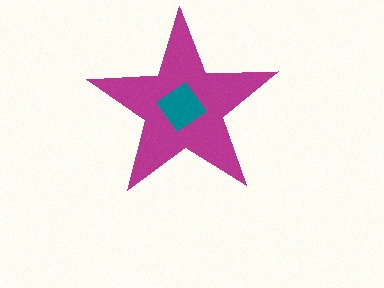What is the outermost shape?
The magenta star.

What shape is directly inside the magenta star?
The teal diamond.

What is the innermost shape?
The teal diamond.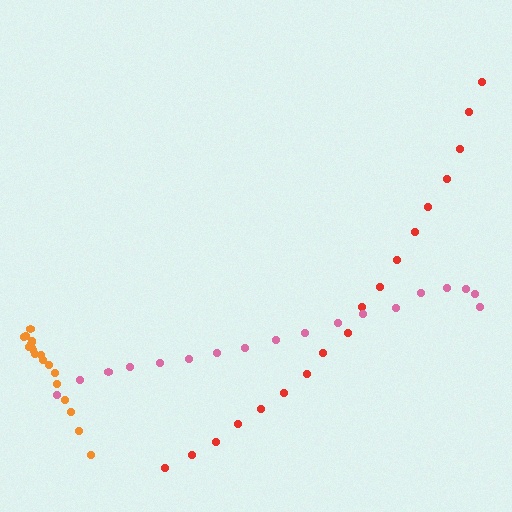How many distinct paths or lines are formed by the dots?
There are 3 distinct paths.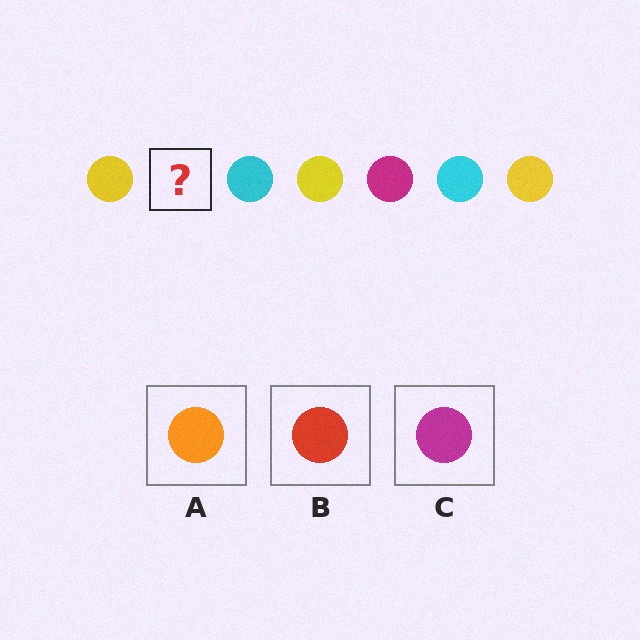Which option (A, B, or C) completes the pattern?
C.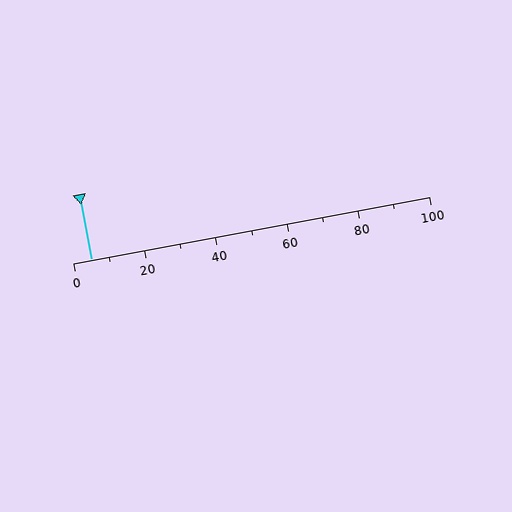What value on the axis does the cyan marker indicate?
The marker indicates approximately 5.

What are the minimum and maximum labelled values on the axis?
The axis runs from 0 to 100.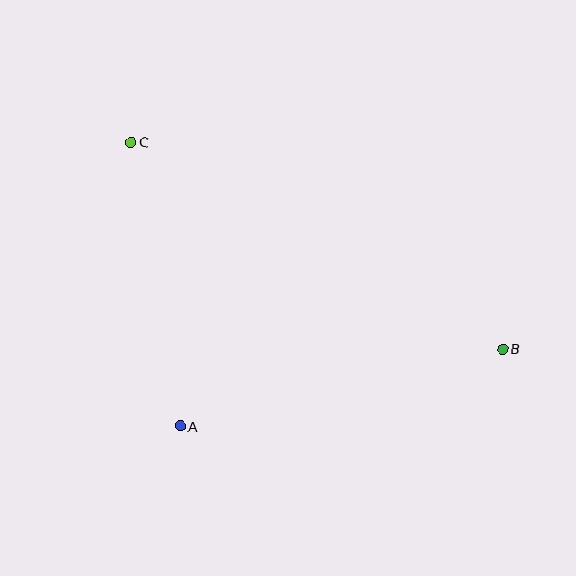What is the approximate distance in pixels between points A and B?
The distance between A and B is approximately 332 pixels.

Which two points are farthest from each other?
Points B and C are farthest from each other.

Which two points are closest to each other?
Points A and C are closest to each other.